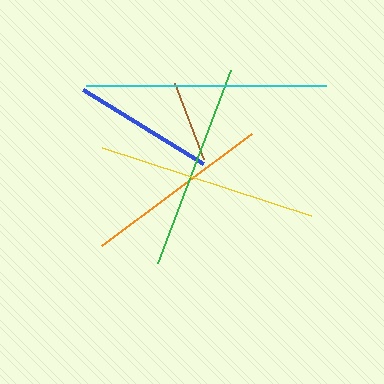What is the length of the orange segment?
The orange segment is approximately 188 pixels long.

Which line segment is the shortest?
The brown line is the shortest at approximately 82 pixels.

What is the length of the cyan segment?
The cyan segment is approximately 240 pixels long.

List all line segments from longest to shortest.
From longest to shortest: cyan, yellow, green, orange, blue, brown.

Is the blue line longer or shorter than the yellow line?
The yellow line is longer than the blue line.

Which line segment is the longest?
The cyan line is the longest at approximately 240 pixels.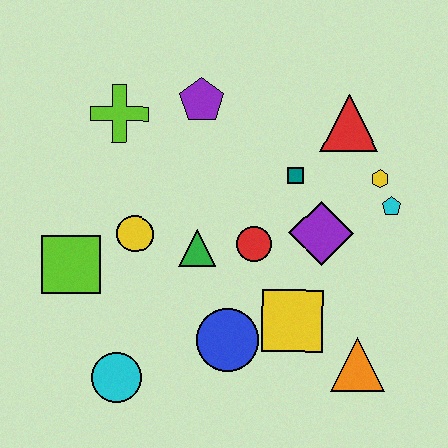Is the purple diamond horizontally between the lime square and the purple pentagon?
No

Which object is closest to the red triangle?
The yellow hexagon is closest to the red triangle.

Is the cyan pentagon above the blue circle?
Yes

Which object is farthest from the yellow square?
The lime cross is farthest from the yellow square.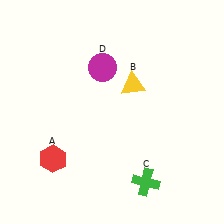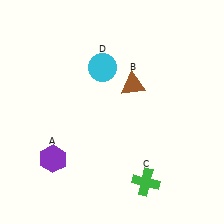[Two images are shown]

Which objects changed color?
A changed from red to purple. B changed from yellow to brown. D changed from magenta to cyan.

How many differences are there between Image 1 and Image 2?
There are 3 differences between the two images.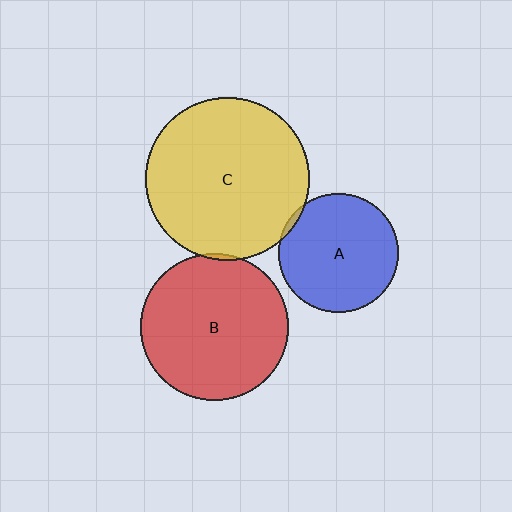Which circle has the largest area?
Circle C (yellow).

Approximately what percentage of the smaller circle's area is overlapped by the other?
Approximately 5%.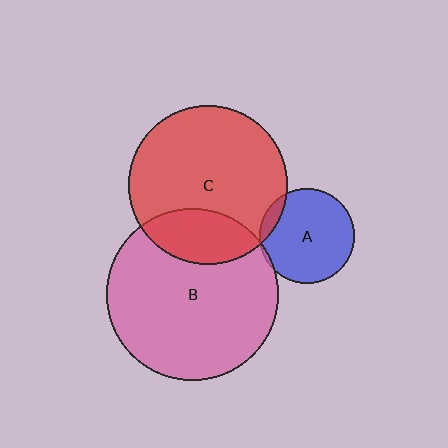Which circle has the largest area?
Circle B (pink).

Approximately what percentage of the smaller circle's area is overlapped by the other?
Approximately 5%.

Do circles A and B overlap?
Yes.